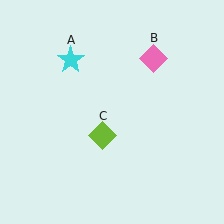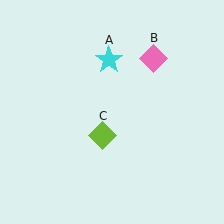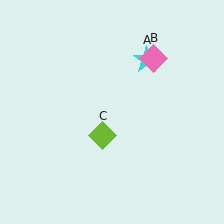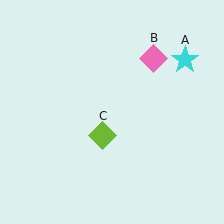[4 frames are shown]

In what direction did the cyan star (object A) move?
The cyan star (object A) moved right.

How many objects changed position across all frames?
1 object changed position: cyan star (object A).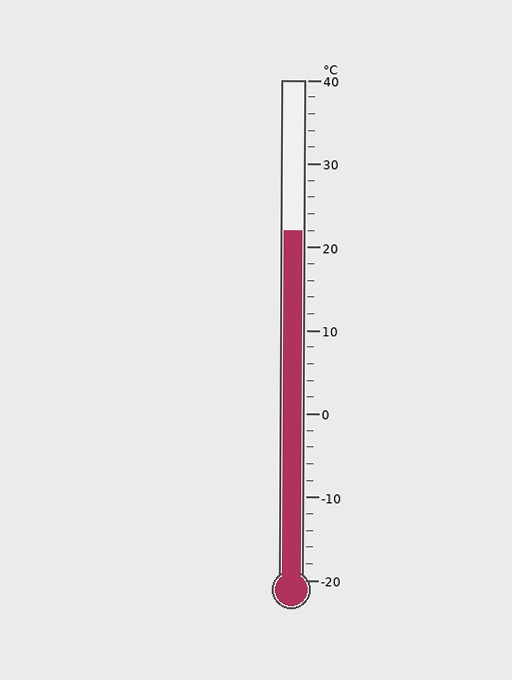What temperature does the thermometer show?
The thermometer shows approximately 22°C.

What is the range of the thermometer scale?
The thermometer scale ranges from -20°C to 40°C.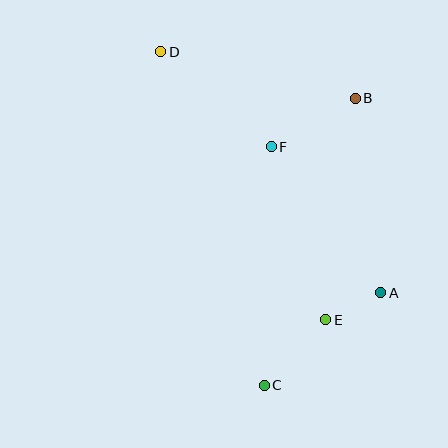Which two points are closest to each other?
Points A and E are closest to each other.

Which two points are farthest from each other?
Points C and D are farthest from each other.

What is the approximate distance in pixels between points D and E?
The distance between D and E is approximately 315 pixels.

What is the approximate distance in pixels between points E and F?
The distance between E and F is approximately 182 pixels.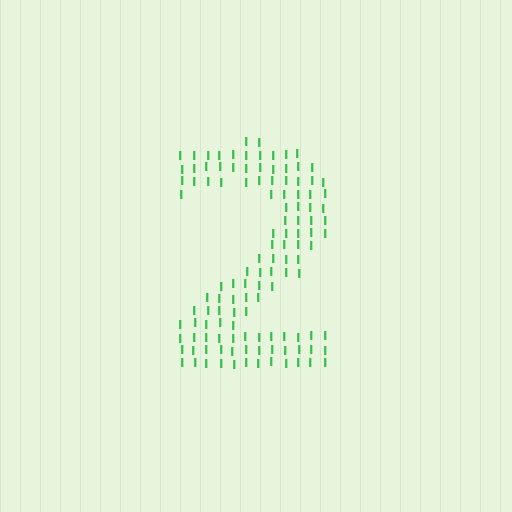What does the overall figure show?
The overall figure shows the digit 2.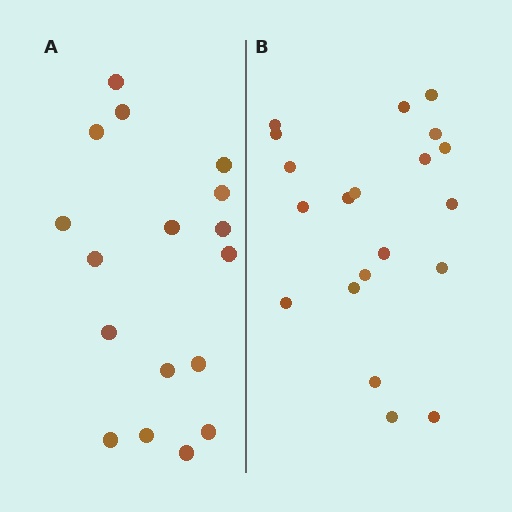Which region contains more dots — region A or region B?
Region B (the right region) has more dots.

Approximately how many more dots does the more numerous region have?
Region B has just a few more — roughly 2 or 3 more dots than region A.